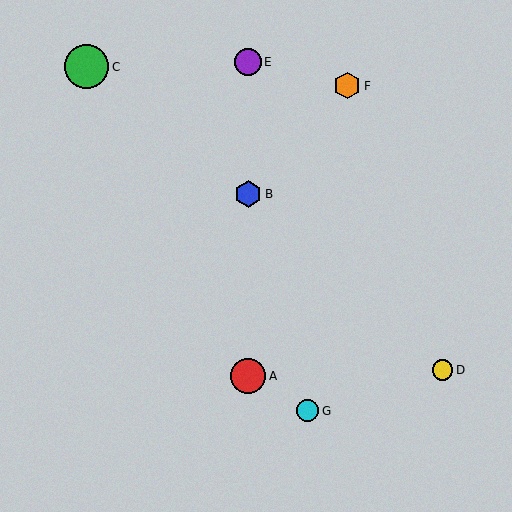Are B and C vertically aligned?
No, B is at x≈248 and C is at x≈87.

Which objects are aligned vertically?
Objects A, B, E are aligned vertically.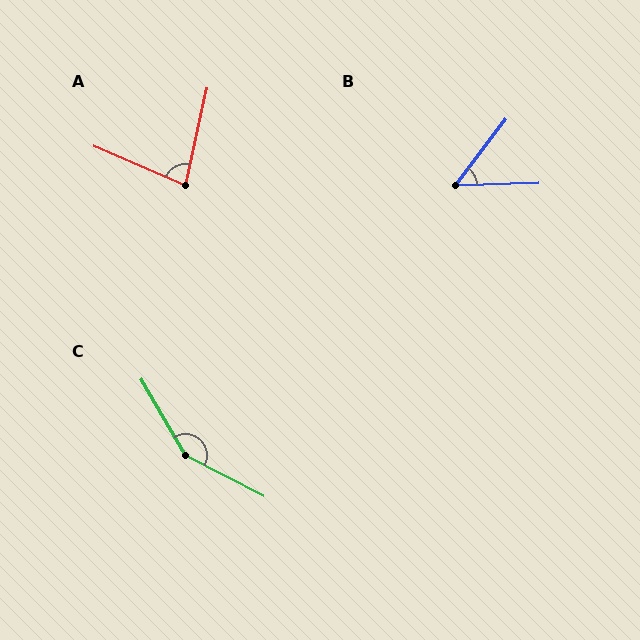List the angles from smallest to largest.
B (51°), A (79°), C (147°).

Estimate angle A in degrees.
Approximately 79 degrees.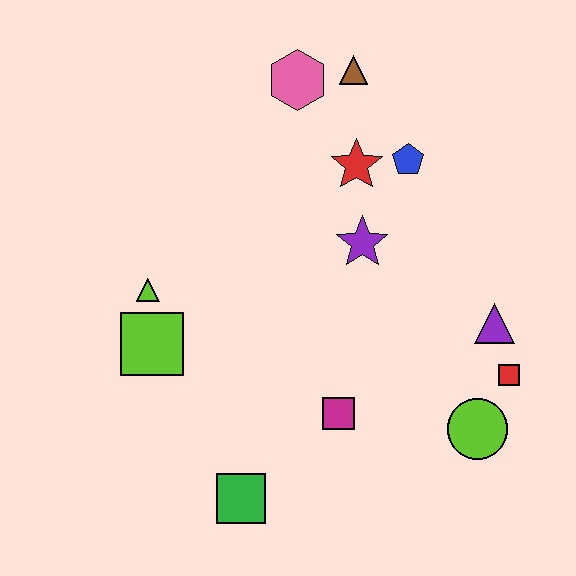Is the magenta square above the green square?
Yes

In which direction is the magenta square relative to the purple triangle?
The magenta square is to the left of the purple triangle.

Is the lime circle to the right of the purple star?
Yes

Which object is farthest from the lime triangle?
The red square is farthest from the lime triangle.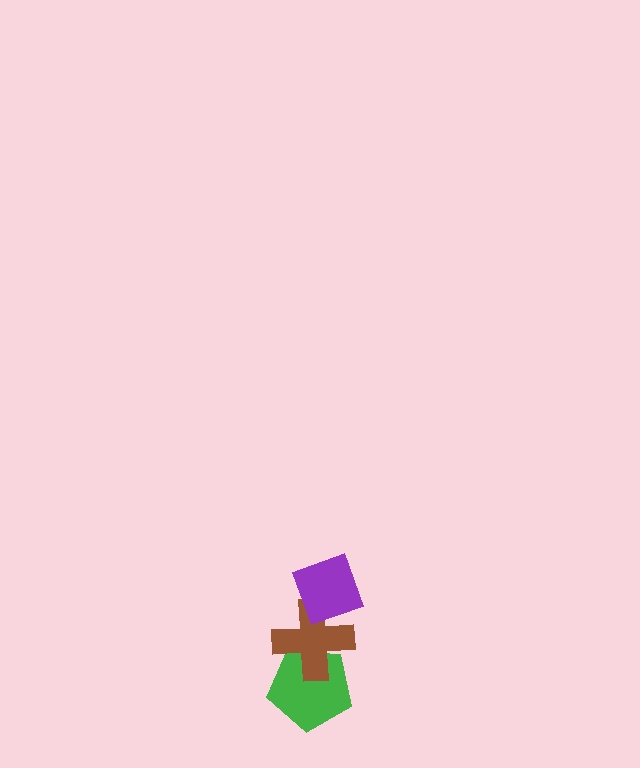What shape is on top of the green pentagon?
The brown cross is on top of the green pentagon.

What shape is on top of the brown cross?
The purple diamond is on top of the brown cross.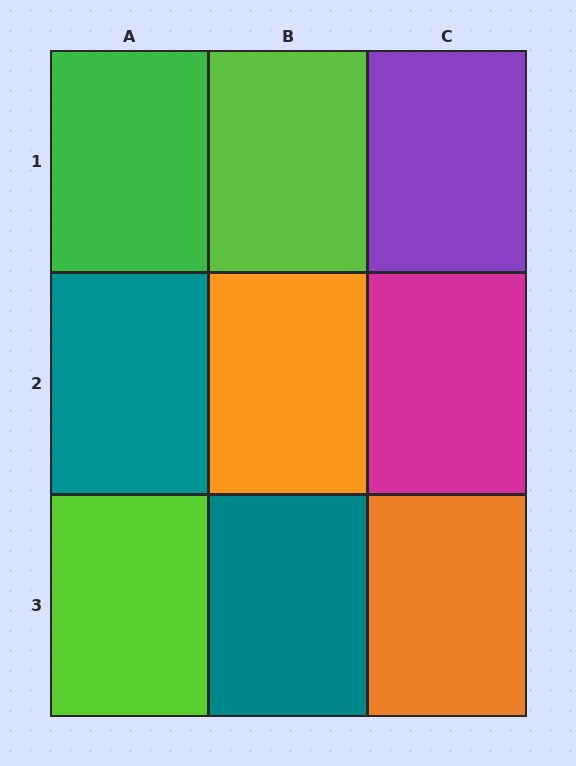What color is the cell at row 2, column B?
Orange.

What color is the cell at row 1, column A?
Green.